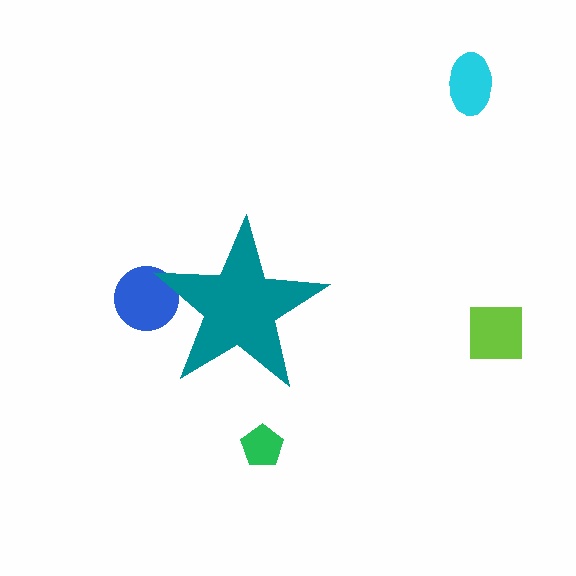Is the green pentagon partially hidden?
No, the green pentagon is fully visible.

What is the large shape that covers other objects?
A teal star.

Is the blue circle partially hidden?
Yes, the blue circle is partially hidden behind the teal star.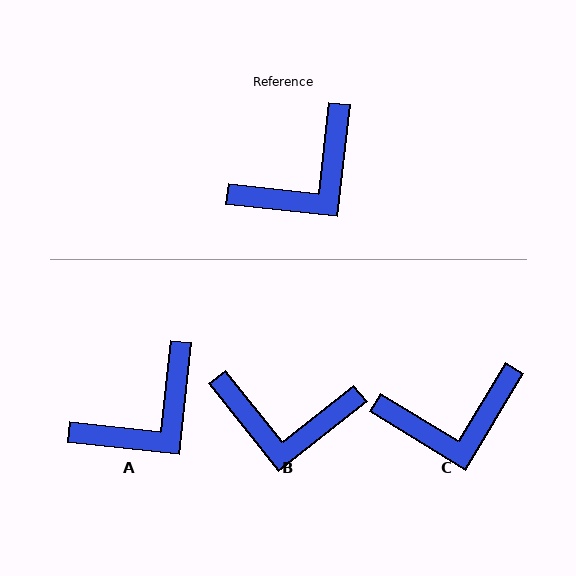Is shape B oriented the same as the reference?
No, it is off by about 45 degrees.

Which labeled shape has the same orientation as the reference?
A.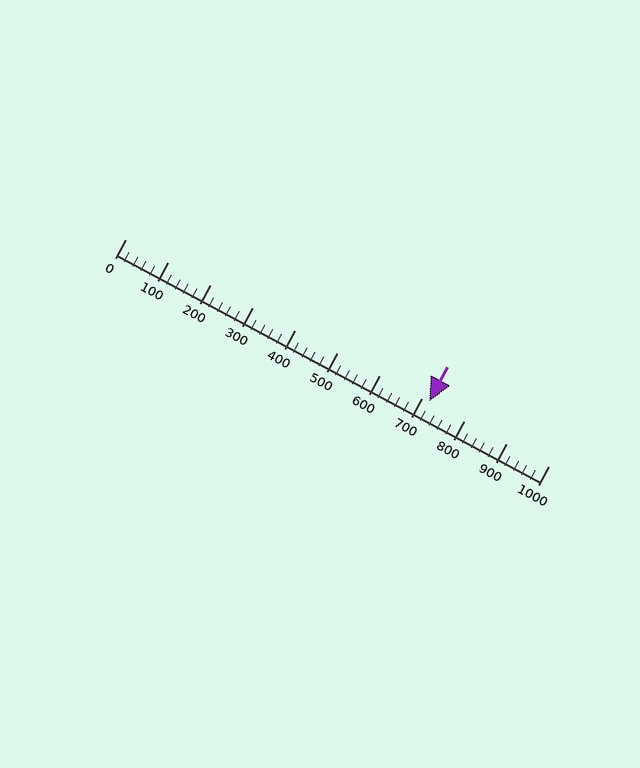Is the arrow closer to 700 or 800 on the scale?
The arrow is closer to 700.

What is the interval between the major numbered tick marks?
The major tick marks are spaced 100 units apart.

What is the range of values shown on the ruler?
The ruler shows values from 0 to 1000.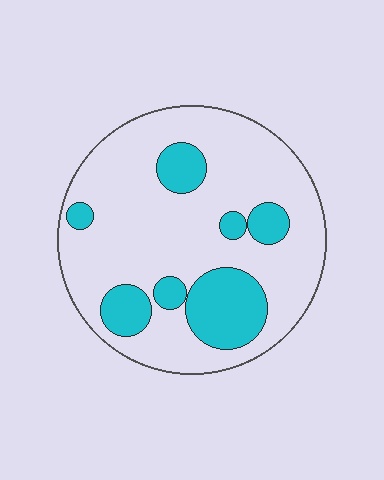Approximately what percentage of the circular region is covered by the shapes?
Approximately 25%.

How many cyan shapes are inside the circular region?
7.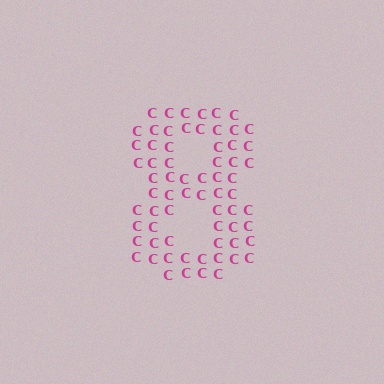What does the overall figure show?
The overall figure shows the digit 8.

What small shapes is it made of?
It is made of small letter C's.